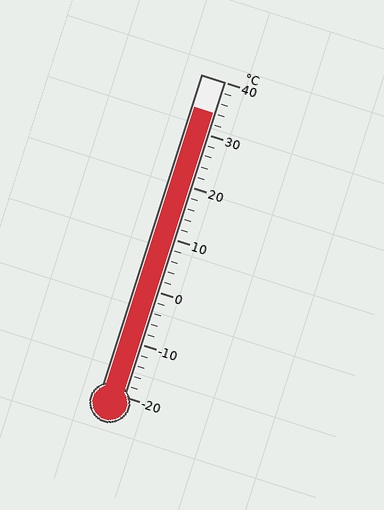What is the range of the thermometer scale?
The thermometer scale ranges from -20°C to 40°C.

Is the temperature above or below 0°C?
The temperature is above 0°C.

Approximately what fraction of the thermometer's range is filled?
The thermometer is filled to approximately 90% of its range.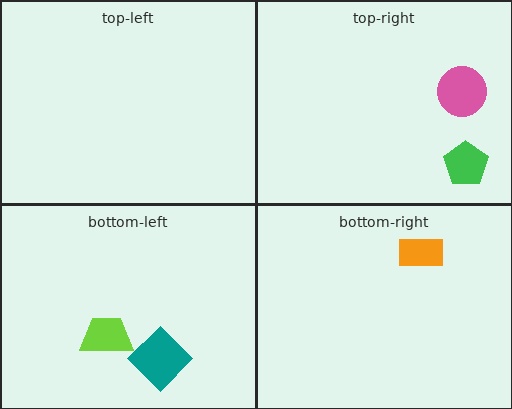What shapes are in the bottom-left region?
The teal diamond, the lime trapezoid.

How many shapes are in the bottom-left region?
2.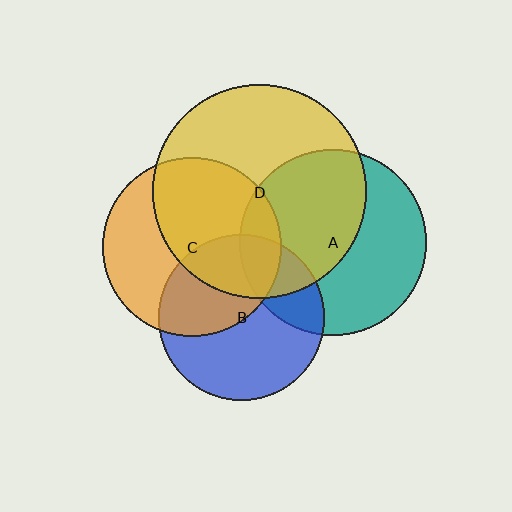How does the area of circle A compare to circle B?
Approximately 1.3 times.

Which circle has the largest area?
Circle D (yellow).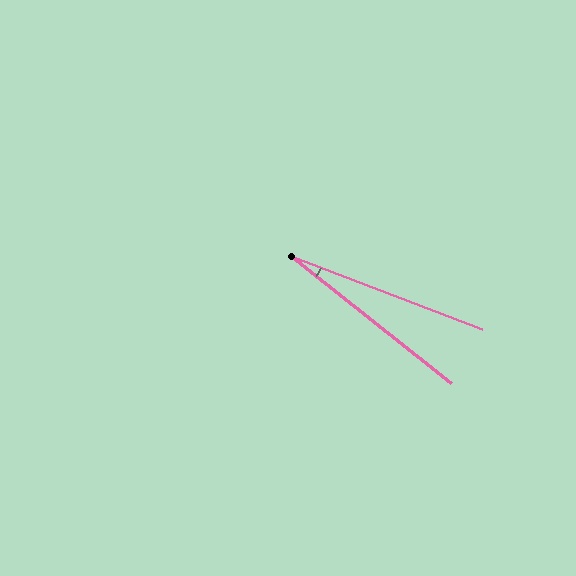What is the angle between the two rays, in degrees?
Approximately 17 degrees.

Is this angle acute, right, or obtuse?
It is acute.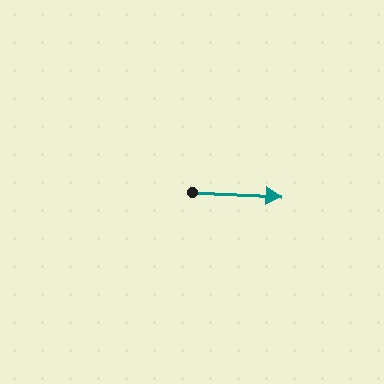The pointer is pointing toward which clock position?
Roughly 3 o'clock.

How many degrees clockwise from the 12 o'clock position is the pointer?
Approximately 93 degrees.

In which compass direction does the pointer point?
East.